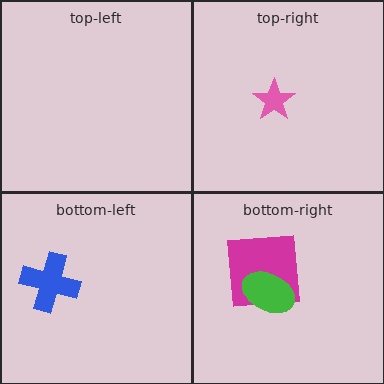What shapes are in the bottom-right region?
The magenta square, the green ellipse.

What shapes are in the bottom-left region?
The blue cross.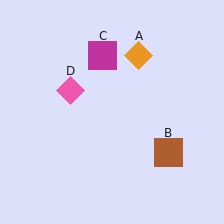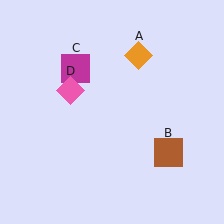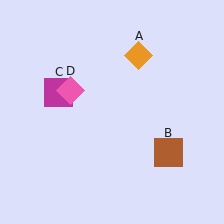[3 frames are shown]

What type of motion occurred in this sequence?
The magenta square (object C) rotated counterclockwise around the center of the scene.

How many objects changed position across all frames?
1 object changed position: magenta square (object C).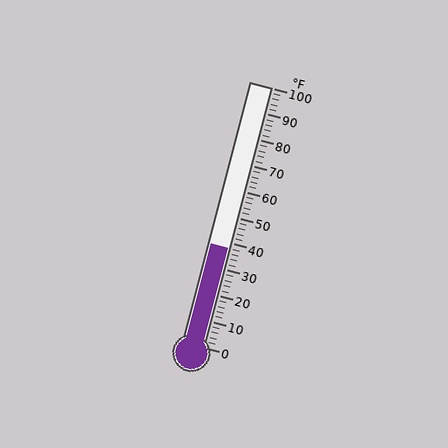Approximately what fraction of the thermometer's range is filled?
The thermometer is filled to approximately 40% of its range.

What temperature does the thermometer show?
The thermometer shows approximately 38°F.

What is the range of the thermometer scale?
The thermometer scale ranges from 0°F to 100°F.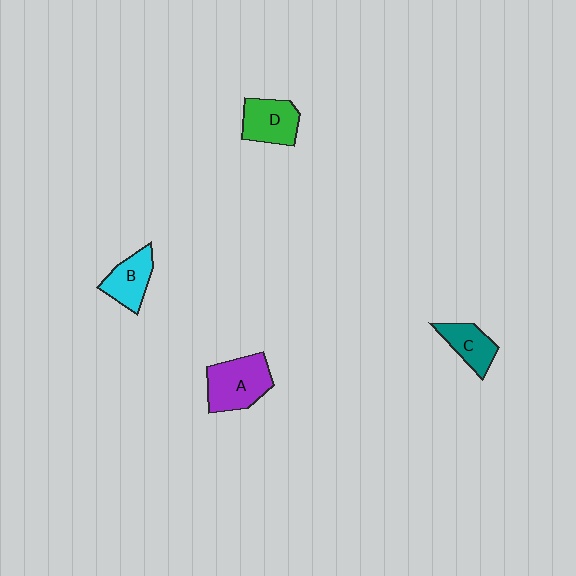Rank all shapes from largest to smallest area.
From largest to smallest: A (purple), D (green), B (cyan), C (teal).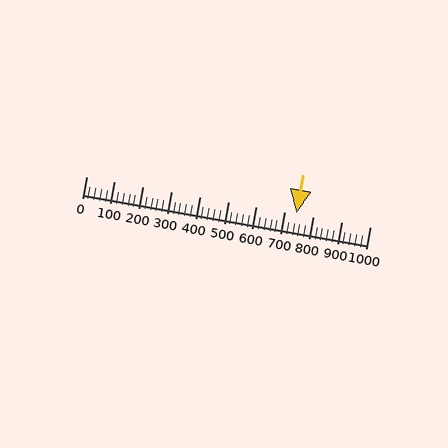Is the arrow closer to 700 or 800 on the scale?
The arrow is closer to 700.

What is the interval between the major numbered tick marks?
The major tick marks are spaced 100 units apart.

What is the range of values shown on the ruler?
The ruler shows values from 0 to 1000.